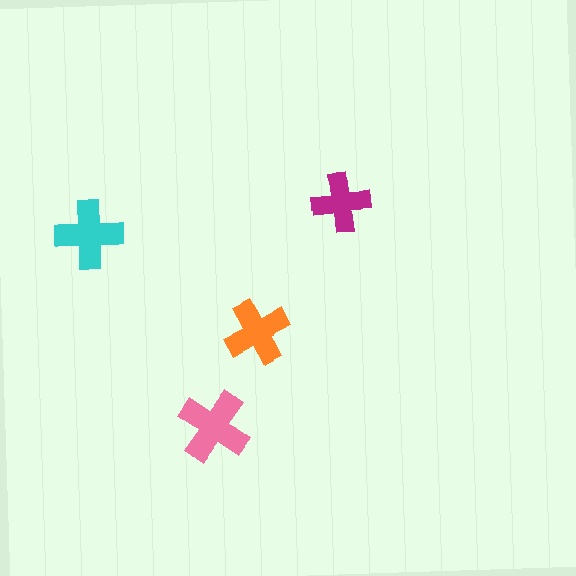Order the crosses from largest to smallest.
the pink one, the cyan one, the orange one, the magenta one.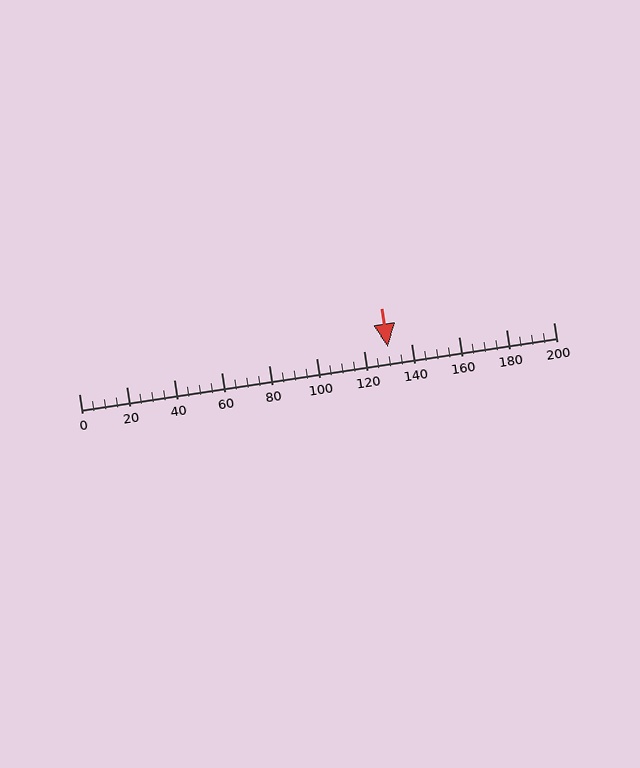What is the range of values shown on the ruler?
The ruler shows values from 0 to 200.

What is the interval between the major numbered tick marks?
The major tick marks are spaced 20 units apart.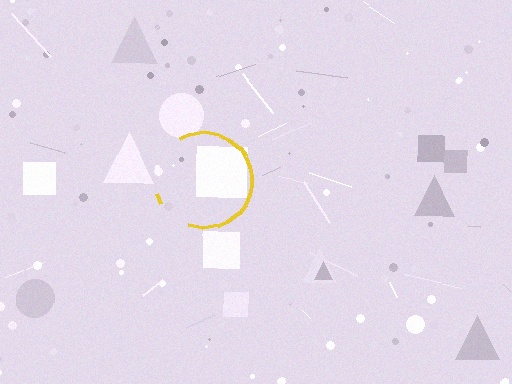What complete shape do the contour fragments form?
The contour fragments form a circle.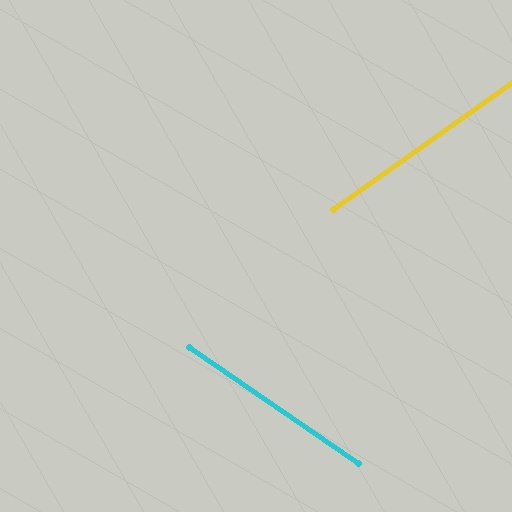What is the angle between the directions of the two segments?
Approximately 70 degrees.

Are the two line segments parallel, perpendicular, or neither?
Neither parallel nor perpendicular — they differ by about 70°.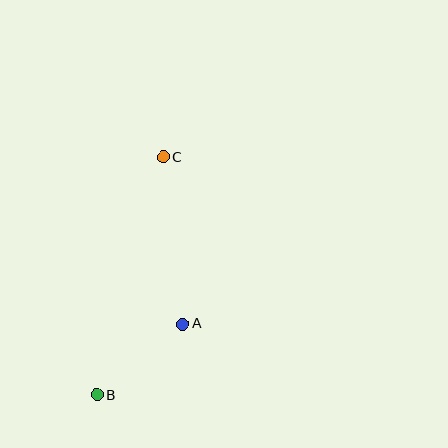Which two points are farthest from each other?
Points B and C are farthest from each other.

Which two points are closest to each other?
Points A and B are closest to each other.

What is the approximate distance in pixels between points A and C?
The distance between A and C is approximately 168 pixels.